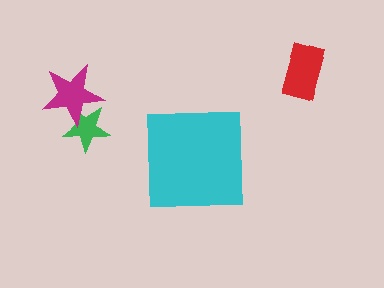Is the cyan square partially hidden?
No, no other shape covers it.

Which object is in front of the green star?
The magenta star is in front of the green star.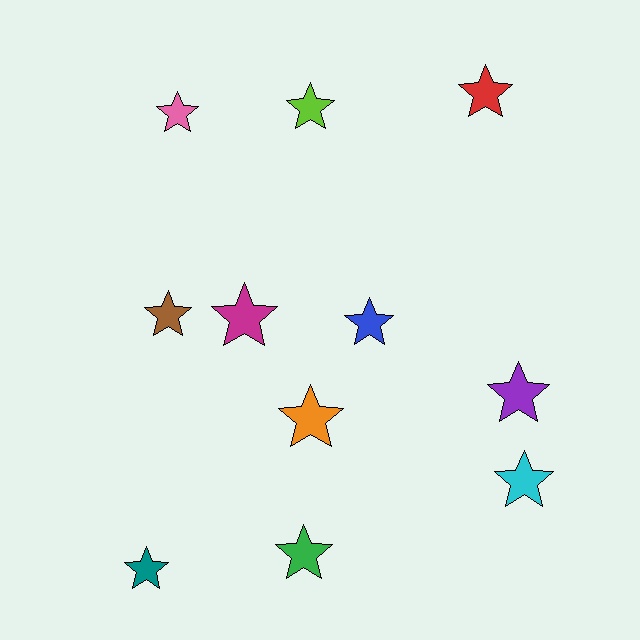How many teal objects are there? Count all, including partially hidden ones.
There is 1 teal object.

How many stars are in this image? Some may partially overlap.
There are 11 stars.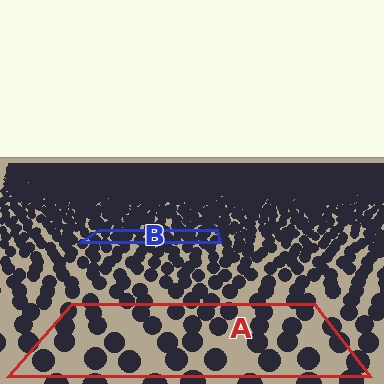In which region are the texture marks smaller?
The texture marks are smaller in region B, because it is farther away.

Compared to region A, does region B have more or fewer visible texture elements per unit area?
Region B has more texture elements per unit area — they are packed more densely because it is farther away.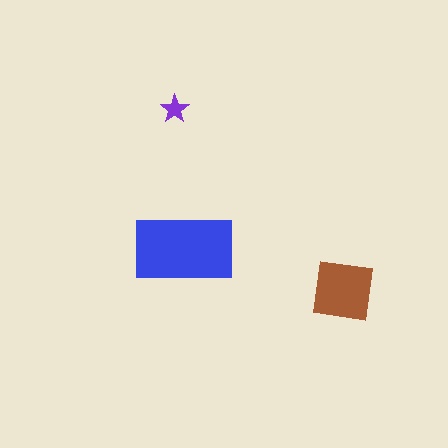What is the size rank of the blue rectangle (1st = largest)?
1st.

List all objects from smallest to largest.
The purple star, the brown square, the blue rectangle.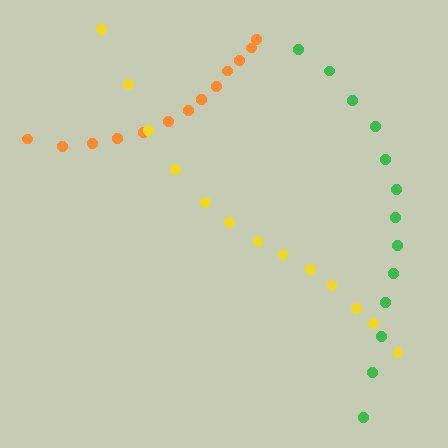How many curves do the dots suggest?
There are 3 distinct paths.